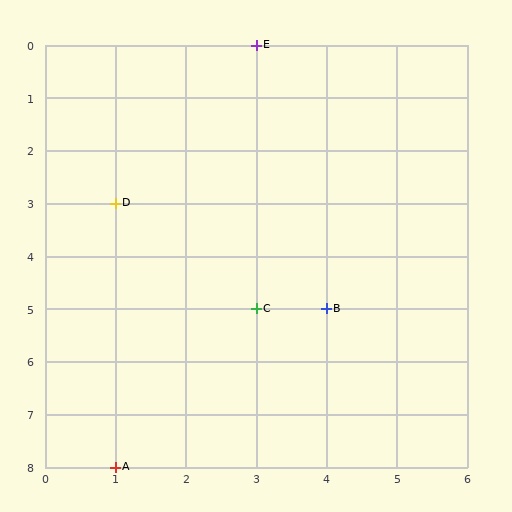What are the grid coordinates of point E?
Point E is at grid coordinates (3, 0).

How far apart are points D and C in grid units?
Points D and C are 2 columns and 2 rows apart (about 2.8 grid units diagonally).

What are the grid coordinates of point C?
Point C is at grid coordinates (3, 5).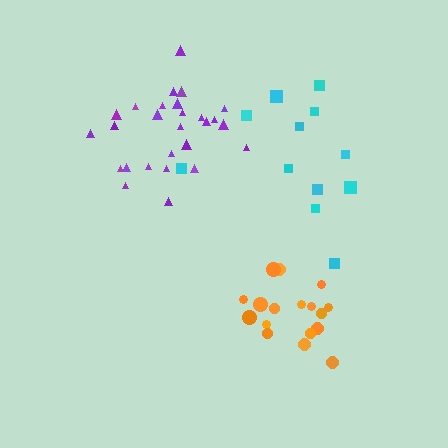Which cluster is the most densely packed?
Purple.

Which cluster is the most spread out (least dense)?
Cyan.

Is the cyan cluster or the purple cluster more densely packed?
Purple.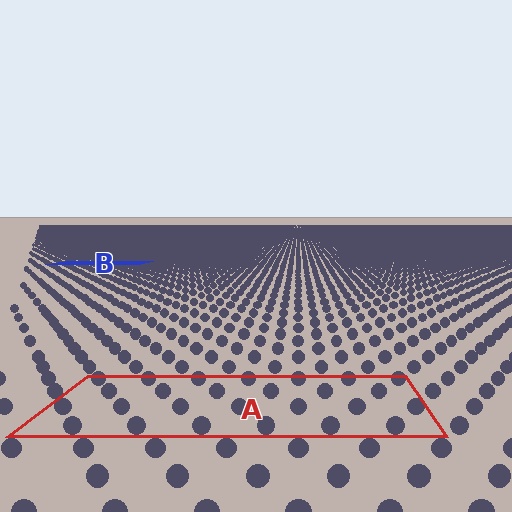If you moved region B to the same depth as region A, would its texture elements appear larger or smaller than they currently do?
They would appear larger. At a closer depth, the same texture elements are projected at a bigger on-screen size.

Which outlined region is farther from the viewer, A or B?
Region B is farther from the viewer — the texture elements inside it appear smaller and more densely packed.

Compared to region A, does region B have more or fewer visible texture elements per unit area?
Region B has more texture elements per unit area — they are packed more densely because it is farther away.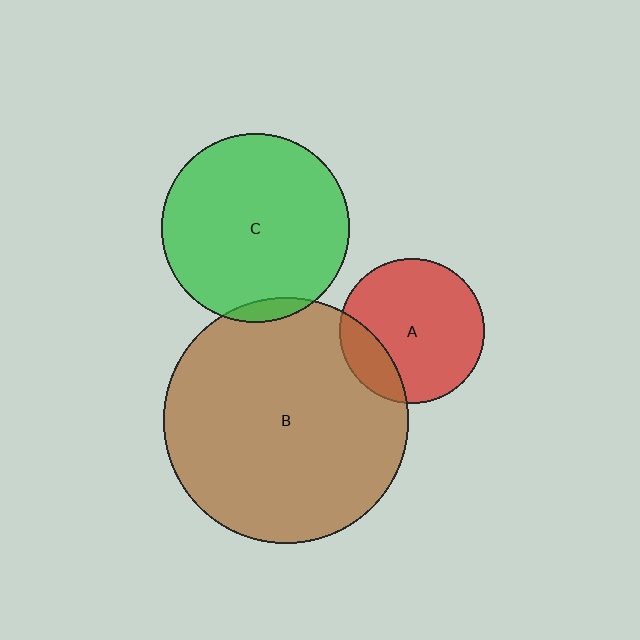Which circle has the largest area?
Circle B (brown).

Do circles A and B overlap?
Yes.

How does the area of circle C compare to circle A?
Approximately 1.7 times.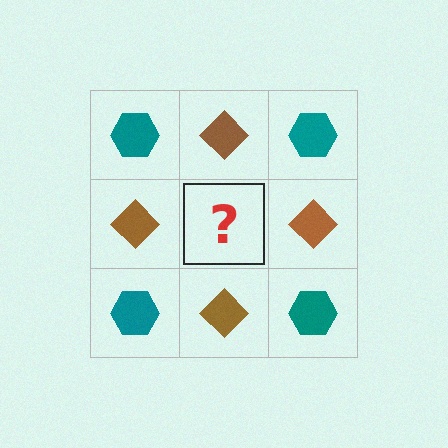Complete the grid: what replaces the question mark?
The question mark should be replaced with a teal hexagon.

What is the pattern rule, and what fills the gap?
The rule is that it alternates teal hexagon and brown diamond in a checkerboard pattern. The gap should be filled with a teal hexagon.